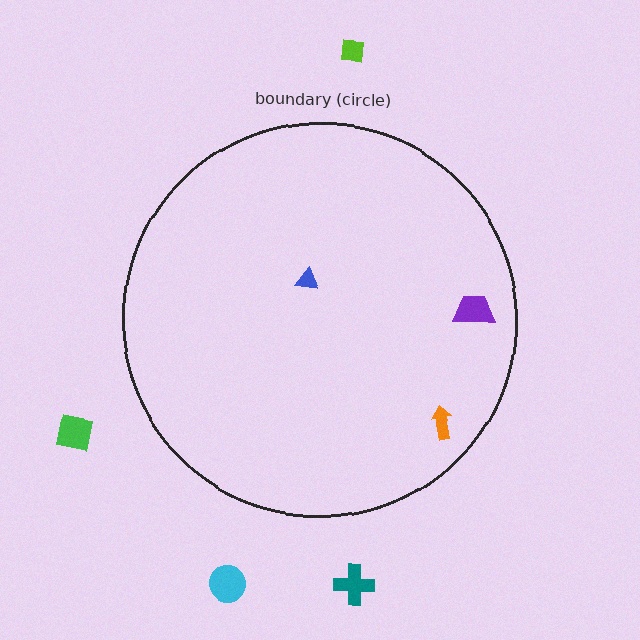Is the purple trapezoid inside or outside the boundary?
Inside.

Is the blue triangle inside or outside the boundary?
Inside.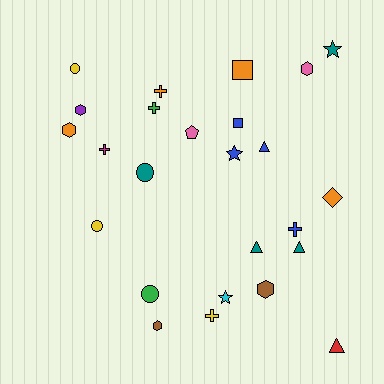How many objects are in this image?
There are 25 objects.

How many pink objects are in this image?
There are 2 pink objects.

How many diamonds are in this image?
There is 1 diamond.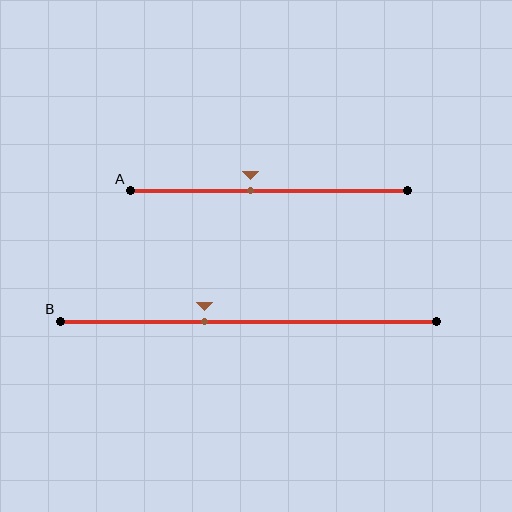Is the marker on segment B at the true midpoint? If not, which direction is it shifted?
No, the marker on segment B is shifted to the left by about 12% of the segment length.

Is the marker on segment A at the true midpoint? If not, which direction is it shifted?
No, the marker on segment A is shifted to the left by about 7% of the segment length.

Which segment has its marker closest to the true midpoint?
Segment A has its marker closest to the true midpoint.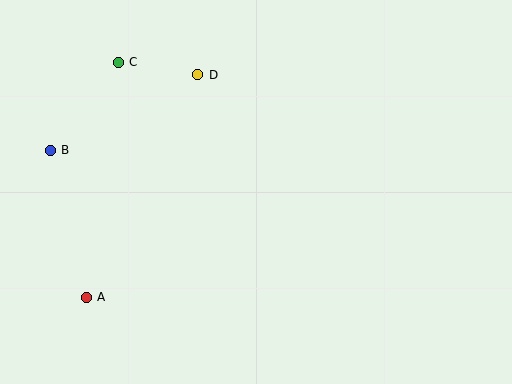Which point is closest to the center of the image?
Point D at (198, 75) is closest to the center.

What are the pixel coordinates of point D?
Point D is at (198, 75).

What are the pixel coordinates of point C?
Point C is at (118, 62).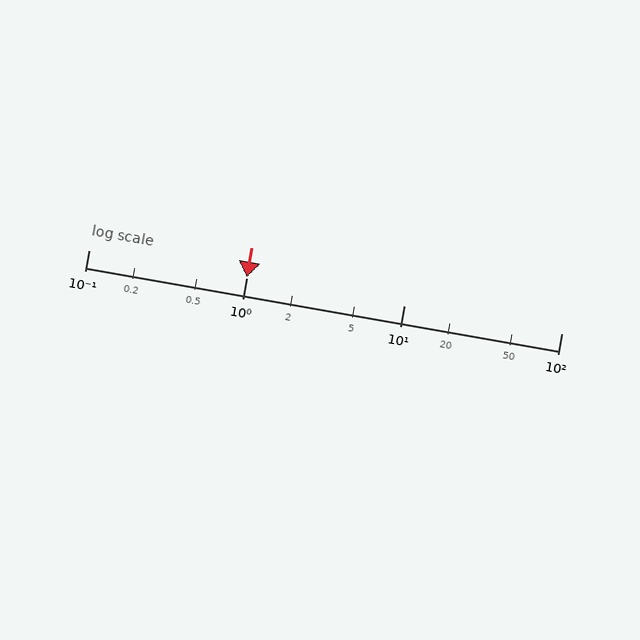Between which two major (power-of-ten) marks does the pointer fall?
The pointer is between 1 and 10.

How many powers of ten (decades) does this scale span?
The scale spans 3 decades, from 0.1 to 100.